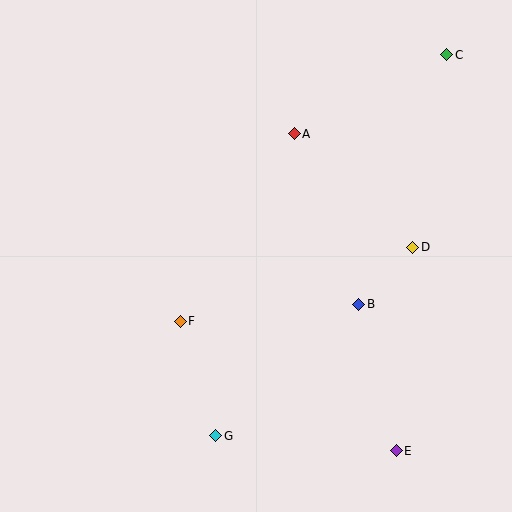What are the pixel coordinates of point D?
Point D is at (413, 247).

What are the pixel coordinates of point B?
Point B is at (359, 304).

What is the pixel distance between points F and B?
The distance between F and B is 179 pixels.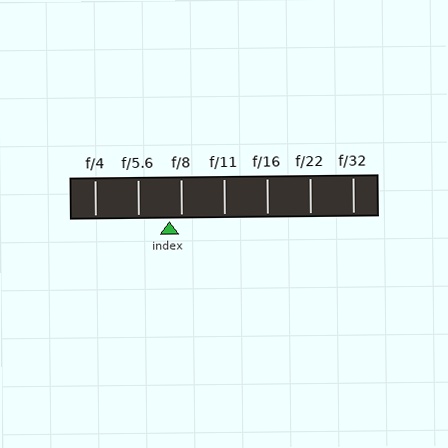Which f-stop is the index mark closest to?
The index mark is closest to f/8.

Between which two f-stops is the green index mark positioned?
The index mark is between f/5.6 and f/8.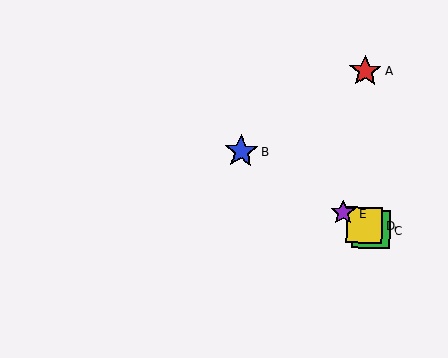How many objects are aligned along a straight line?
4 objects (B, C, D, E) are aligned along a straight line.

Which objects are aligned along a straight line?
Objects B, C, D, E are aligned along a straight line.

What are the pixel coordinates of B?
Object B is at (241, 151).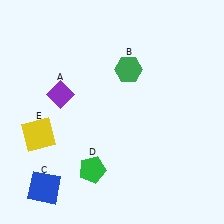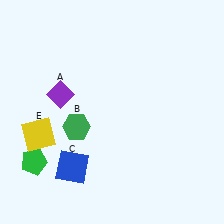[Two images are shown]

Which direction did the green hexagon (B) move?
The green hexagon (B) moved down.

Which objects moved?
The objects that moved are: the green hexagon (B), the blue square (C), the green pentagon (D).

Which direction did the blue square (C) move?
The blue square (C) moved right.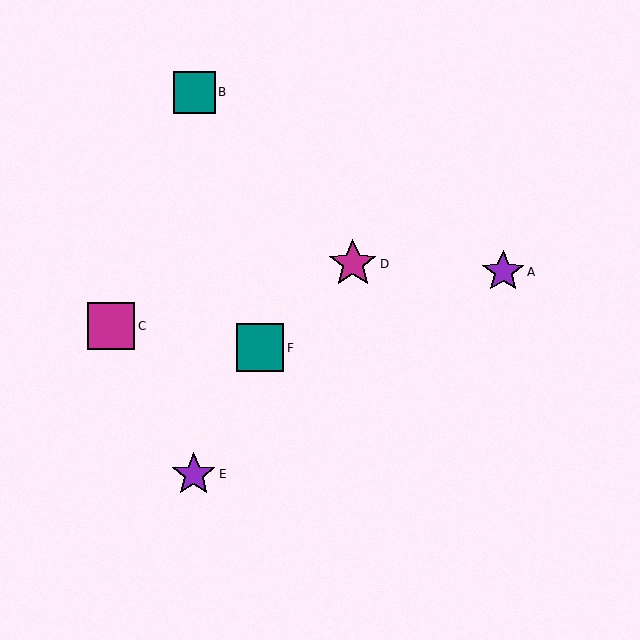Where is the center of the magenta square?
The center of the magenta square is at (111, 326).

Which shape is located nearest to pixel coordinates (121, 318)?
The magenta square (labeled C) at (111, 326) is nearest to that location.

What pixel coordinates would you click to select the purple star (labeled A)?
Click at (503, 272) to select the purple star A.